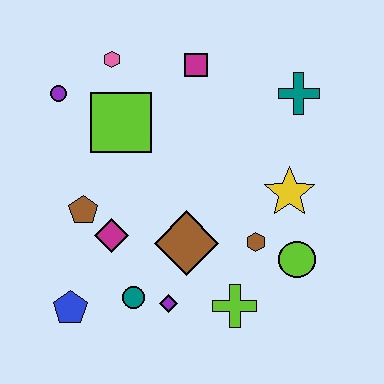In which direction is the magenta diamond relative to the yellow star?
The magenta diamond is to the left of the yellow star.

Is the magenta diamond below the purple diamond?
No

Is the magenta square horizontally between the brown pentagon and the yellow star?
Yes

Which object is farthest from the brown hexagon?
The purple circle is farthest from the brown hexagon.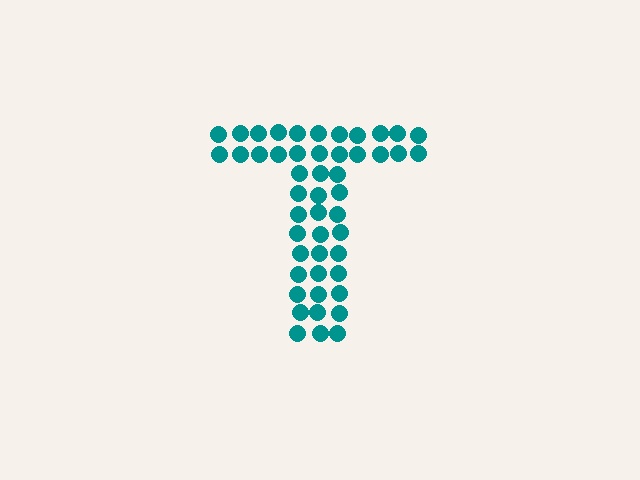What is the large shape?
The large shape is the letter T.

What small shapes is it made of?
It is made of small circles.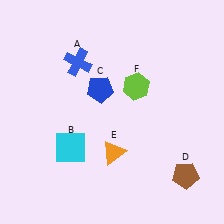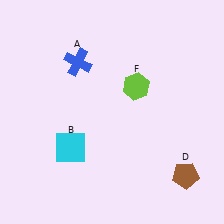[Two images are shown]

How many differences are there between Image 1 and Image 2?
There are 2 differences between the two images.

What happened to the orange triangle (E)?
The orange triangle (E) was removed in Image 2. It was in the bottom-right area of Image 1.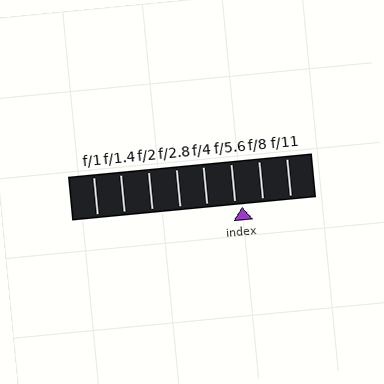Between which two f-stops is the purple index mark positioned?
The index mark is between f/5.6 and f/8.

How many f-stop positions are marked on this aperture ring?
There are 8 f-stop positions marked.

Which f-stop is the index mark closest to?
The index mark is closest to f/5.6.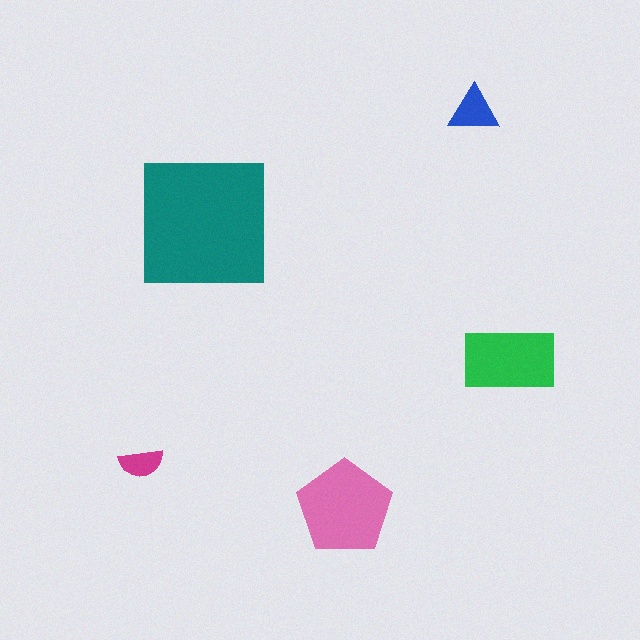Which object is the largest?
The teal square.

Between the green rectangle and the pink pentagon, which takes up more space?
The pink pentagon.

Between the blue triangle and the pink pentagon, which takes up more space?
The pink pentagon.